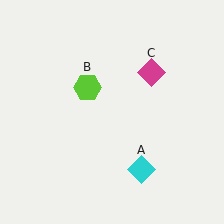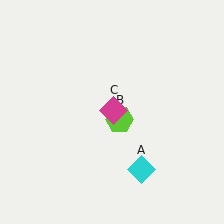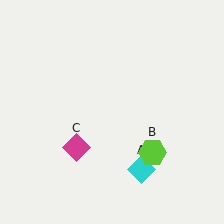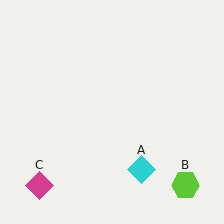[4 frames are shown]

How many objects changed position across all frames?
2 objects changed position: lime hexagon (object B), magenta diamond (object C).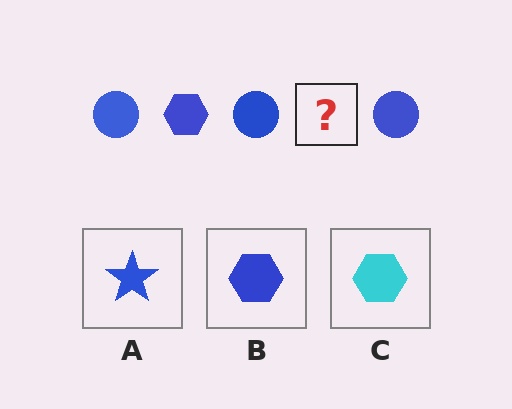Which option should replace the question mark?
Option B.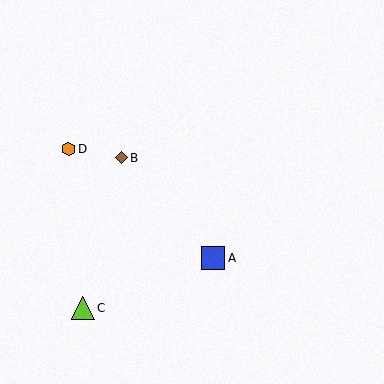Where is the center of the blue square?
The center of the blue square is at (213, 258).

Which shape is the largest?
The lime triangle (labeled C) is the largest.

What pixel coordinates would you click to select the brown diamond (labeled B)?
Click at (121, 158) to select the brown diamond B.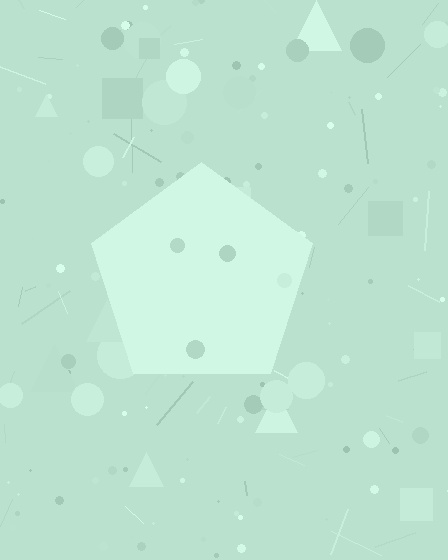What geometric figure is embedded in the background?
A pentagon is embedded in the background.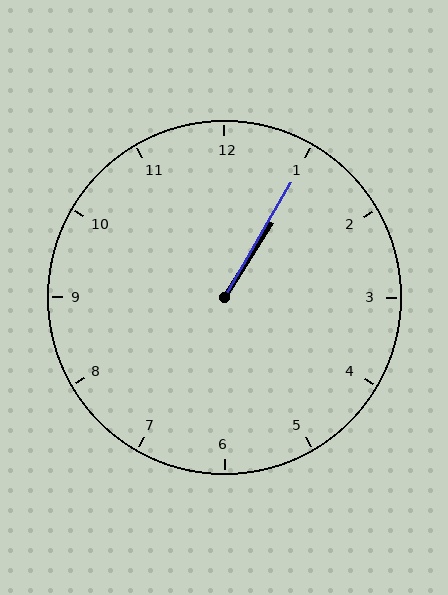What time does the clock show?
1:05.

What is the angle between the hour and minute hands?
Approximately 2 degrees.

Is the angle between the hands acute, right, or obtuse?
It is acute.